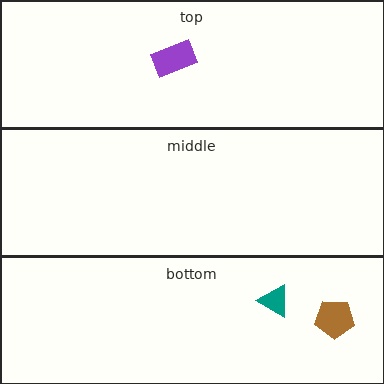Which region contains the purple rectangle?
The top region.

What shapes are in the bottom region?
The teal triangle, the brown pentagon.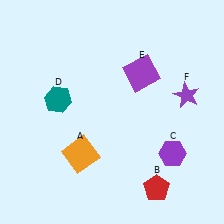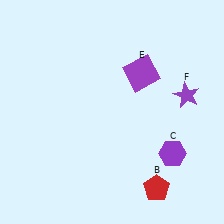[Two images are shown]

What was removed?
The orange square (A), the teal hexagon (D) were removed in Image 2.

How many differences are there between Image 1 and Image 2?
There are 2 differences between the two images.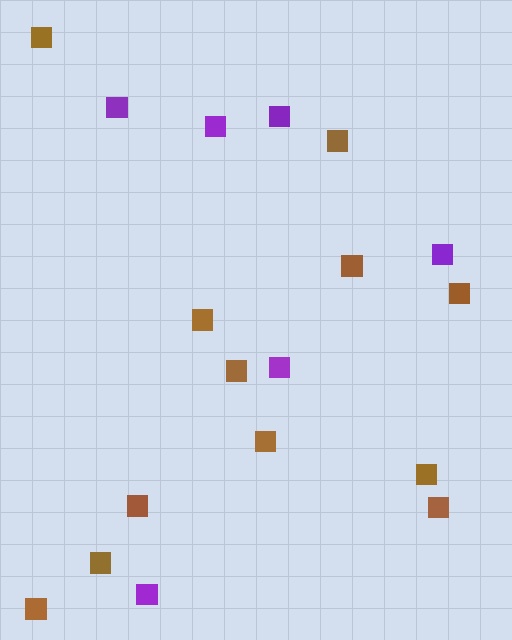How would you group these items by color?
There are 2 groups: one group of purple squares (6) and one group of brown squares (12).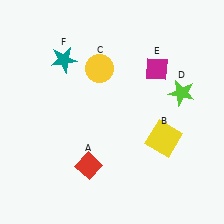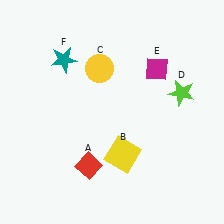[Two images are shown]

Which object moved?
The yellow square (B) moved left.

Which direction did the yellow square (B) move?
The yellow square (B) moved left.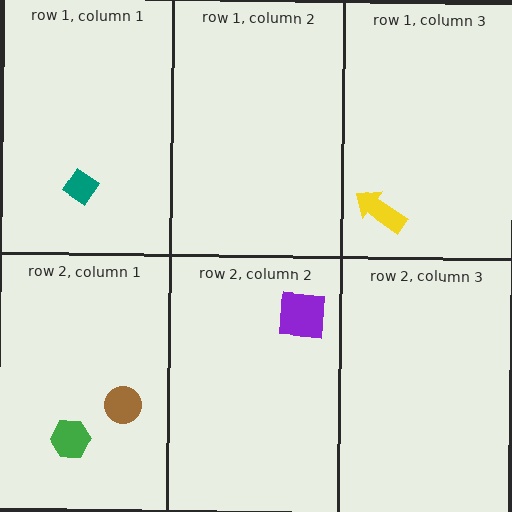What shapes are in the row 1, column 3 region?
The yellow arrow.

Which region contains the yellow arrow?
The row 1, column 3 region.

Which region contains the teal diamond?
The row 1, column 1 region.